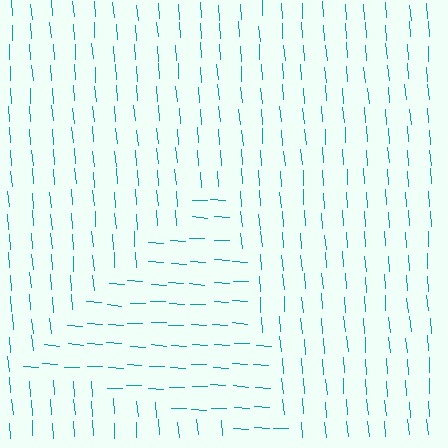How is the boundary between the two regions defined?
The boundary is defined purely by a change in line orientation (approximately 83 degrees difference). All lines are the same color and thickness.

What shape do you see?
I see a triangle.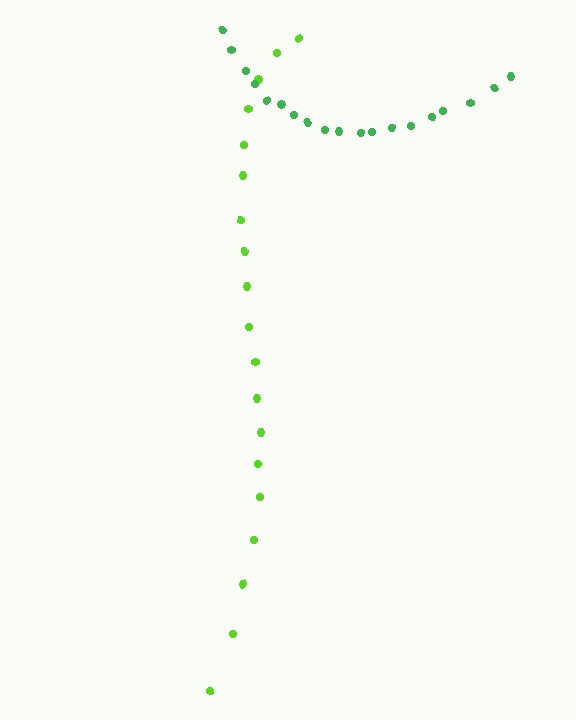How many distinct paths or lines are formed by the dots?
There are 2 distinct paths.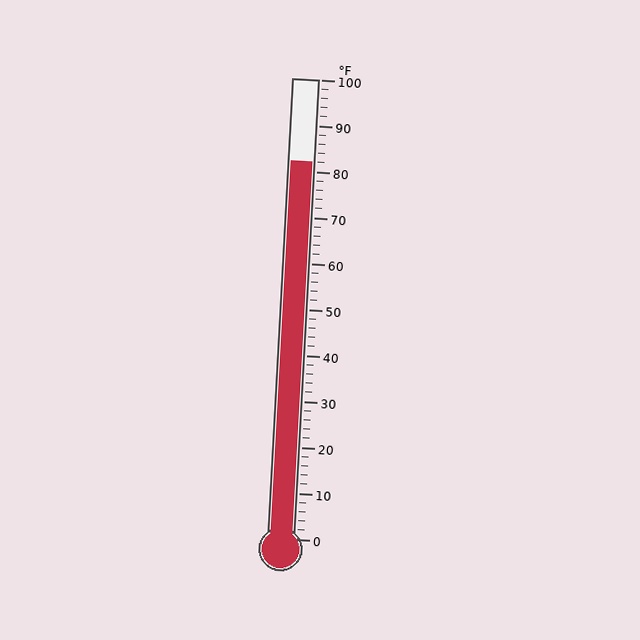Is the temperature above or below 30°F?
The temperature is above 30°F.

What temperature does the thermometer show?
The thermometer shows approximately 82°F.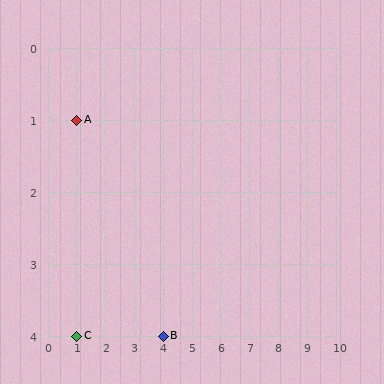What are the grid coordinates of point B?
Point B is at grid coordinates (4, 4).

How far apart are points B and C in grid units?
Points B and C are 3 columns apart.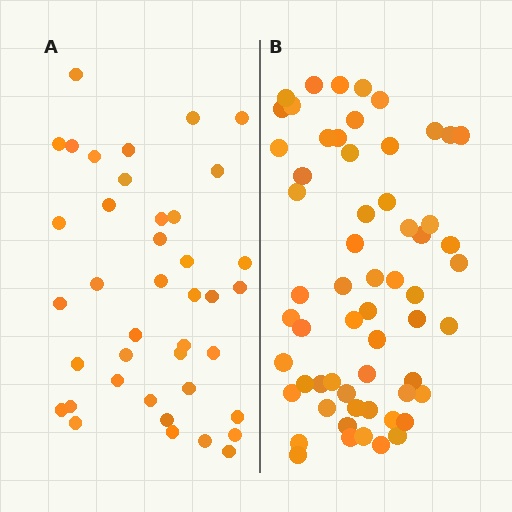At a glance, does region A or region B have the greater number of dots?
Region B (the right region) has more dots.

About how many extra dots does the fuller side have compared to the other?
Region B has approximately 20 more dots than region A.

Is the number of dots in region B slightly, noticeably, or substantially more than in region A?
Region B has substantially more. The ratio is roughly 1.5 to 1.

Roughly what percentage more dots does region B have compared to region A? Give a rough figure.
About 50% more.